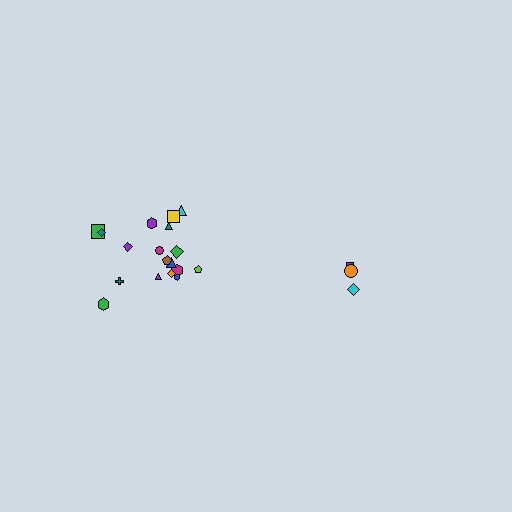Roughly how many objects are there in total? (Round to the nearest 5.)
Roughly 20 objects in total.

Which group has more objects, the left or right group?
The left group.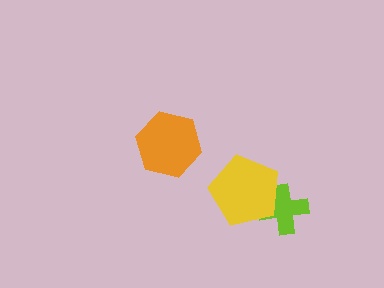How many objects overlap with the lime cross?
1 object overlaps with the lime cross.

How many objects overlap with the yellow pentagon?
1 object overlaps with the yellow pentagon.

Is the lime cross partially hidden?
Yes, it is partially covered by another shape.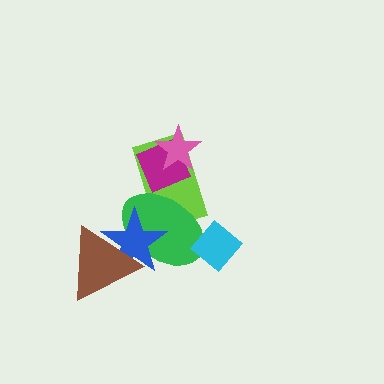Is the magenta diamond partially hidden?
Yes, it is partially covered by another shape.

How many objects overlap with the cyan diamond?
1 object overlaps with the cyan diamond.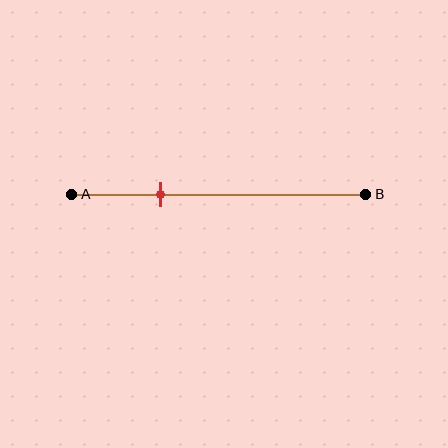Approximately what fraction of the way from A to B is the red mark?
The red mark is approximately 30% of the way from A to B.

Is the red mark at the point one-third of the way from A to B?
Yes, the mark is approximately at the one-third point.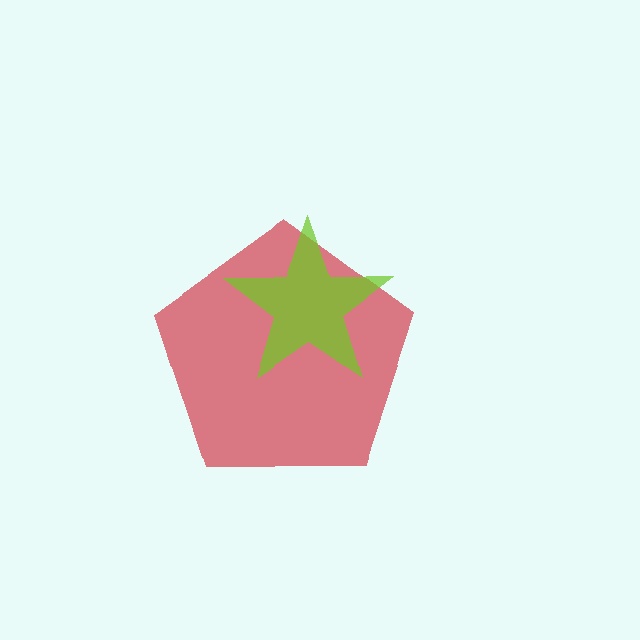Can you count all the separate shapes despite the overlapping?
Yes, there are 2 separate shapes.